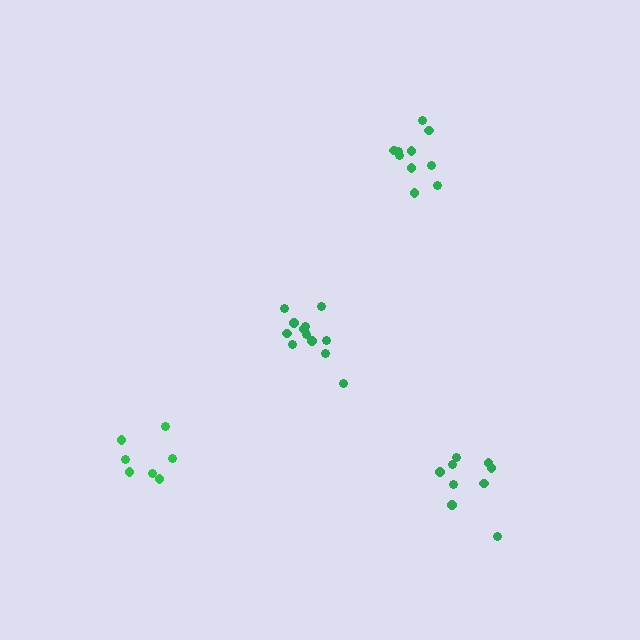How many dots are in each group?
Group 1: 12 dots, Group 2: 9 dots, Group 3: 7 dots, Group 4: 10 dots (38 total).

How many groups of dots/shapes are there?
There are 4 groups.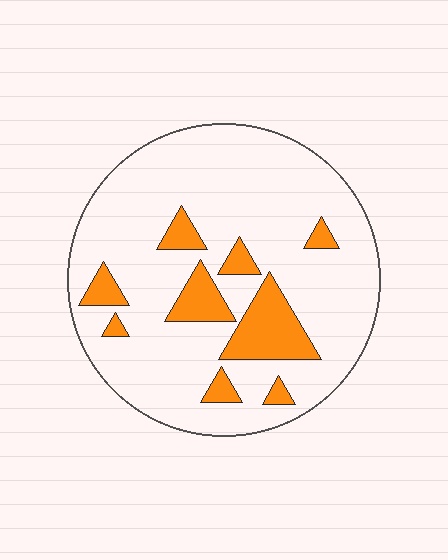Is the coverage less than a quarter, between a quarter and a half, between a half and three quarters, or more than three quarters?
Less than a quarter.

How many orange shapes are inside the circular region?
9.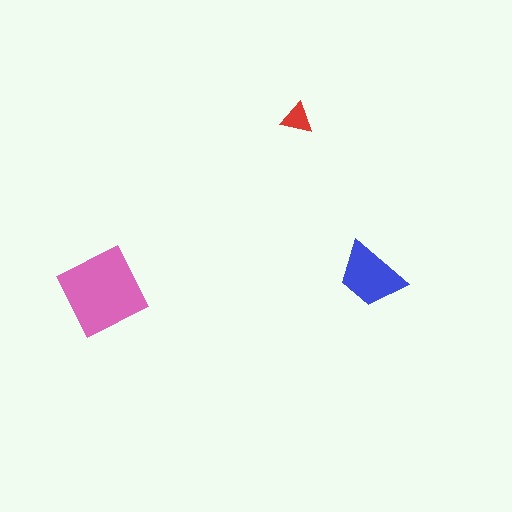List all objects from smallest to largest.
The red triangle, the blue trapezoid, the pink square.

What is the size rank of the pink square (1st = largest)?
1st.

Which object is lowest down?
The pink square is bottommost.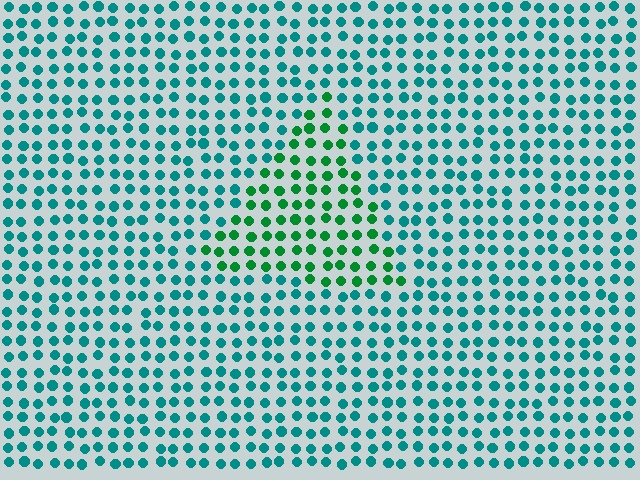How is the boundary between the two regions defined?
The boundary is defined purely by a slight shift in hue (about 39 degrees). Spacing, size, and orientation are identical on both sides.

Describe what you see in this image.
The image is filled with small teal elements in a uniform arrangement. A triangle-shaped region is visible where the elements are tinted to a slightly different hue, forming a subtle color boundary.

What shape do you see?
I see a triangle.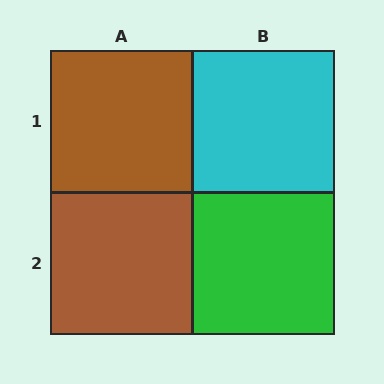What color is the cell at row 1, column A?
Brown.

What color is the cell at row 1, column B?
Cyan.